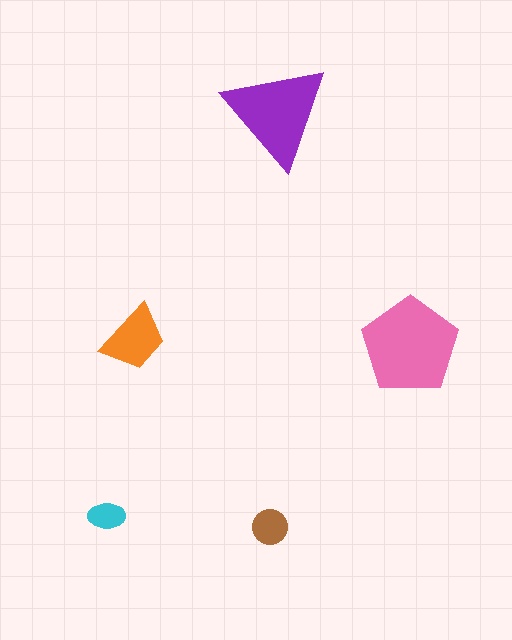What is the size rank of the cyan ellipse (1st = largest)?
5th.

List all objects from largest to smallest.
The pink pentagon, the purple triangle, the orange trapezoid, the brown circle, the cyan ellipse.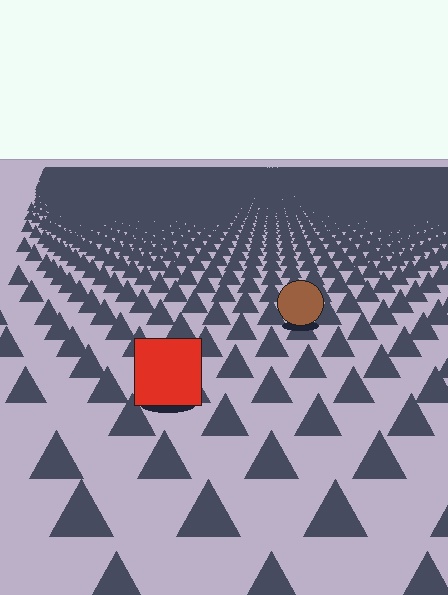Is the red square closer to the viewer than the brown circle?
Yes. The red square is closer — you can tell from the texture gradient: the ground texture is coarser near it.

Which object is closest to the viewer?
The red square is closest. The texture marks near it are larger and more spread out.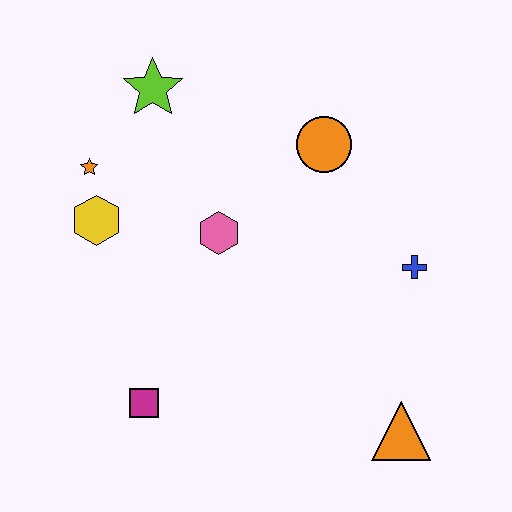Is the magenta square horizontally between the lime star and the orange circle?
No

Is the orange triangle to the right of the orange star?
Yes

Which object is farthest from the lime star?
The orange triangle is farthest from the lime star.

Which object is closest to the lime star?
The orange star is closest to the lime star.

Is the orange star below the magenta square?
No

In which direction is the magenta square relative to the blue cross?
The magenta square is to the left of the blue cross.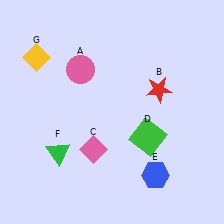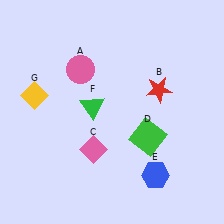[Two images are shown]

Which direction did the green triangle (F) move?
The green triangle (F) moved up.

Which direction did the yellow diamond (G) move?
The yellow diamond (G) moved down.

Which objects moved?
The objects that moved are: the green triangle (F), the yellow diamond (G).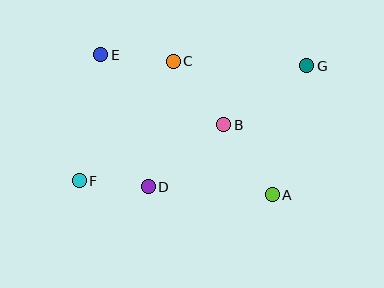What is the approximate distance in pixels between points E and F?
The distance between E and F is approximately 128 pixels.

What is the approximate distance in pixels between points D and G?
The distance between D and G is approximately 200 pixels.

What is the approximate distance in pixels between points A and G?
The distance between A and G is approximately 134 pixels.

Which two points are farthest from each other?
Points F and G are farthest from each other.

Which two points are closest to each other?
Points D and F are closest to each other.